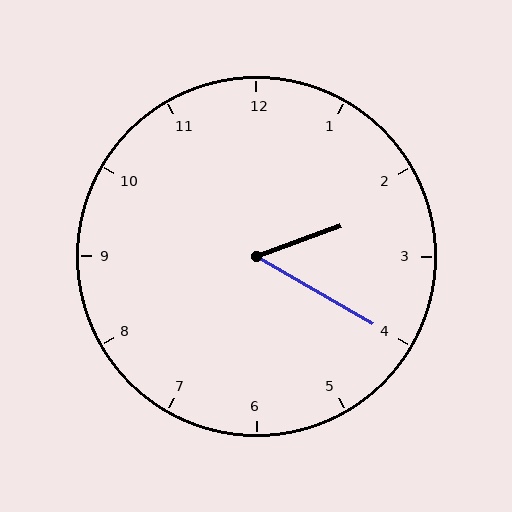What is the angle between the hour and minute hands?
Approximately 50 degrees.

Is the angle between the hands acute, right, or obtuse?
It is acute.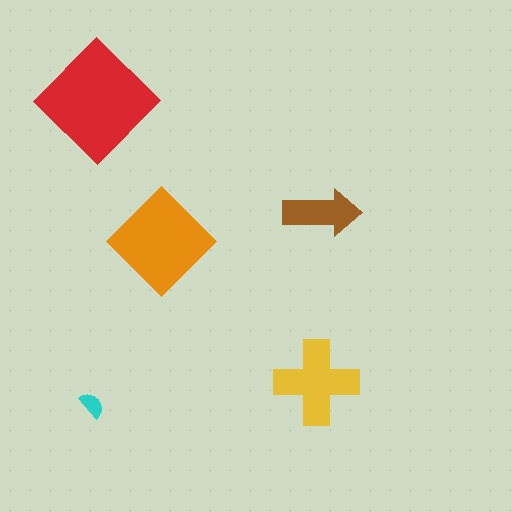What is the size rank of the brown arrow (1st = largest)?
4th.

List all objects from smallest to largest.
The cyan semicircle, the brown arrow, the yellow cross, the orange diamond, the red diamond.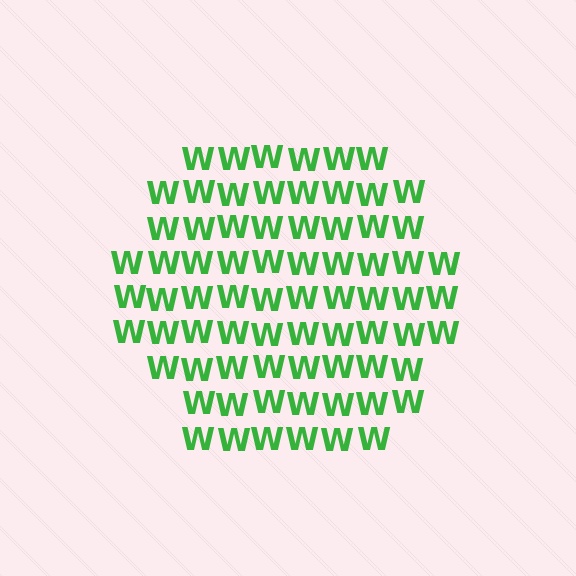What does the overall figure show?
The overall figure shows a hexagon.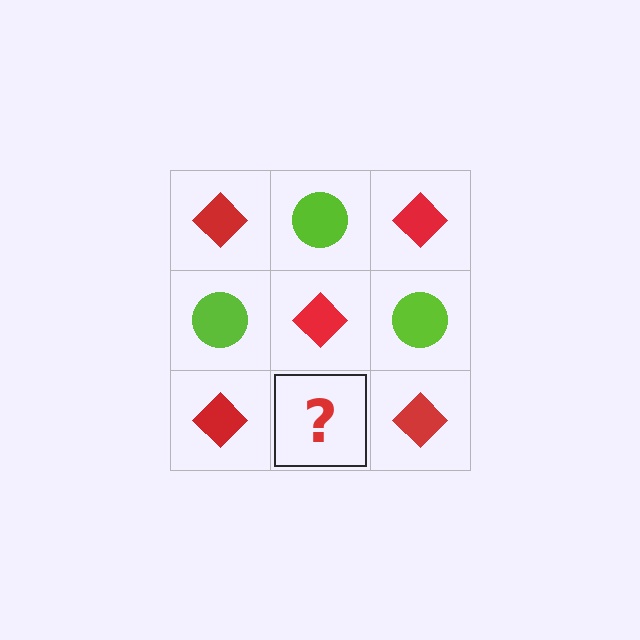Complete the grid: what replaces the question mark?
The question mark should be replaced with a lime circle.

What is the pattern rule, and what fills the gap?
The rule is that it alternates red diamond and lime circle in a checkerboard pattern. The gap should be filled with a lime circle.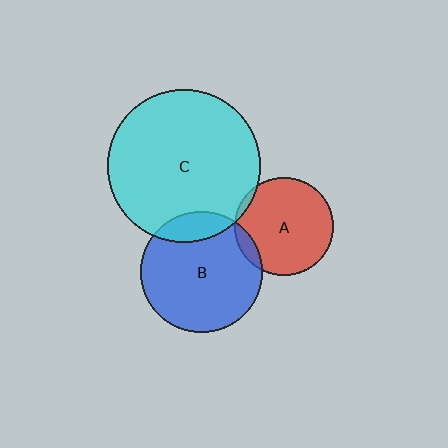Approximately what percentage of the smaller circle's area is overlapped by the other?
Approximately 15%.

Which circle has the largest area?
Circle C (cyan).